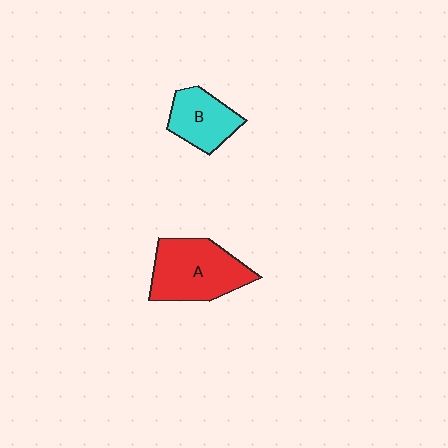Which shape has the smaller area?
Shape B (cyan).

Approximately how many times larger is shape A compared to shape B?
Approximately 1.6 times.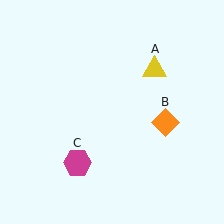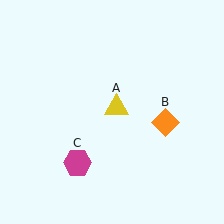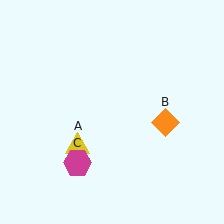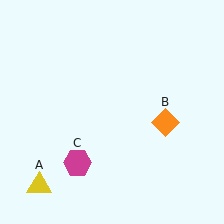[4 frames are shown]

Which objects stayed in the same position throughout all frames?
Orange diamond (object B) and magenta hexagon (object C) remained stationary.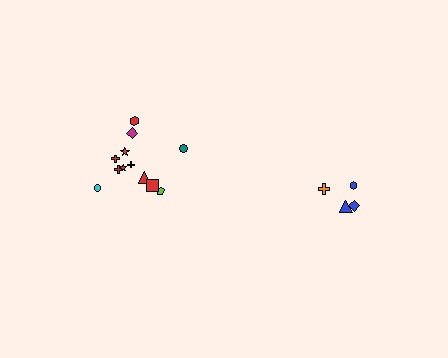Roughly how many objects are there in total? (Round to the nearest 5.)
Roughly 15 objects in total.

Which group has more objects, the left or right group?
The left group.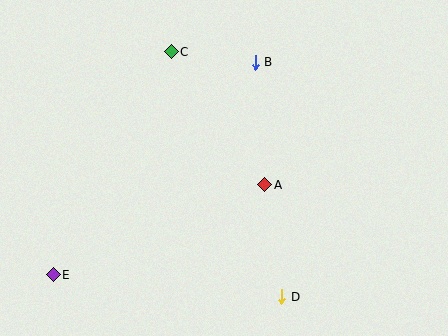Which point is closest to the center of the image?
Point A at (264, 184) is closest to the center.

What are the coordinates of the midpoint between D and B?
The midpoint between D and B is at (268, 179).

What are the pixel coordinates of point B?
Point B is at (255, 62).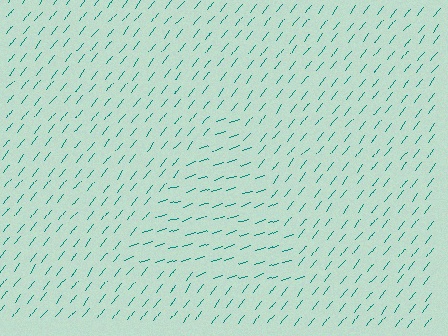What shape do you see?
I see a triangle.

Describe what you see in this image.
The image is filled with small teal line segments. A triangle region in the image has lines oriented differently from the surrounding lines, creating a visible texture boundary.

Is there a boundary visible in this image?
Yes, there is a texture boundary formed by a change in line orientation.